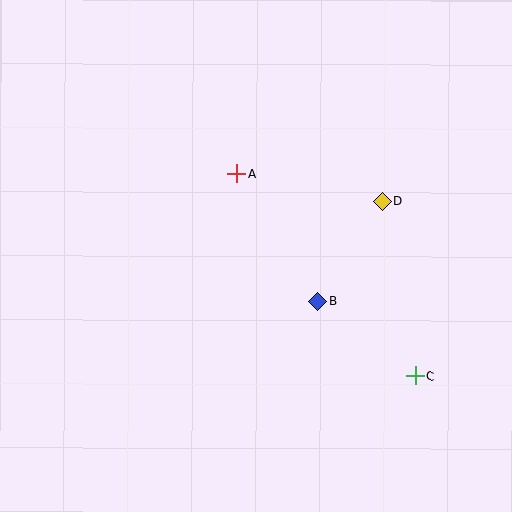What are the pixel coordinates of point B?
Point B is at (318, 302).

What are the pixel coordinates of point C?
Point C is at (415, 376).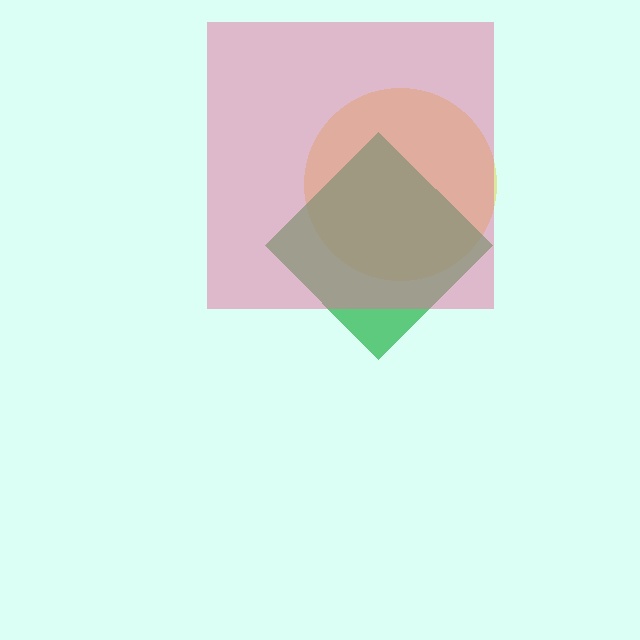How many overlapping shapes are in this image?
There are 3 overlapping shapes in the image.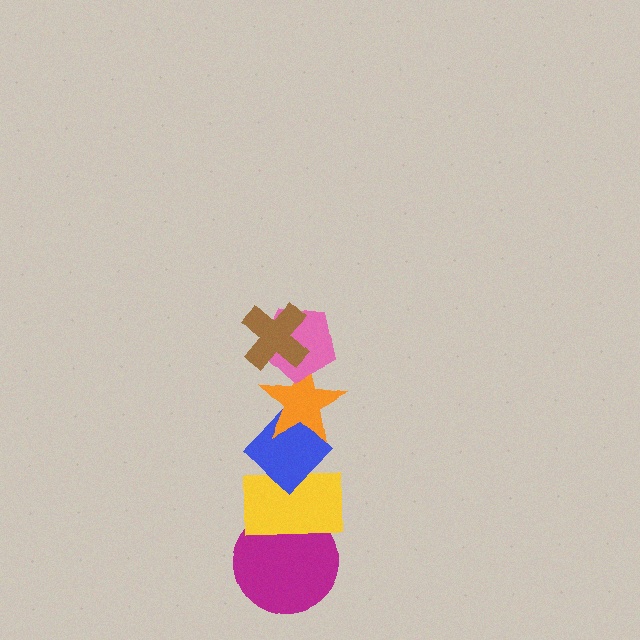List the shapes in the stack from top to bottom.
From top to bottom: the brown cross, the pink pentagon, the orange star, the blue diamond, the yellow rectangle, the magenta circle.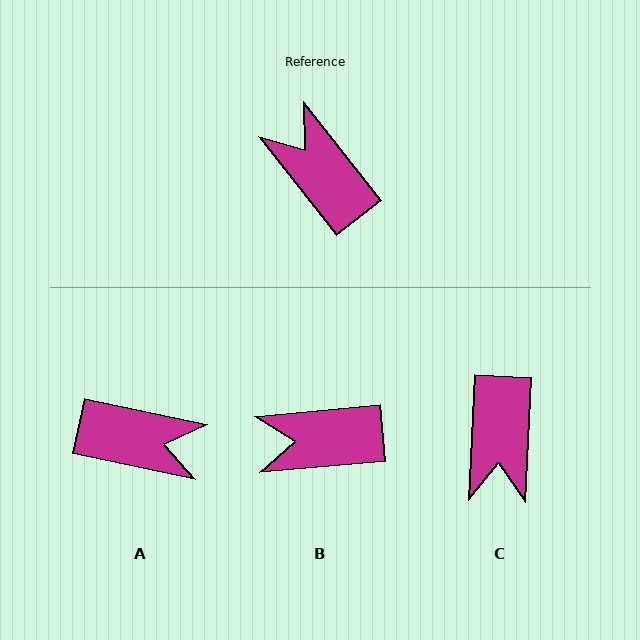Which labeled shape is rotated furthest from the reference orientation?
A, about 140 degrees away.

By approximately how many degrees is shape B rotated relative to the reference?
Approximately 57 degrees counter-clockwise.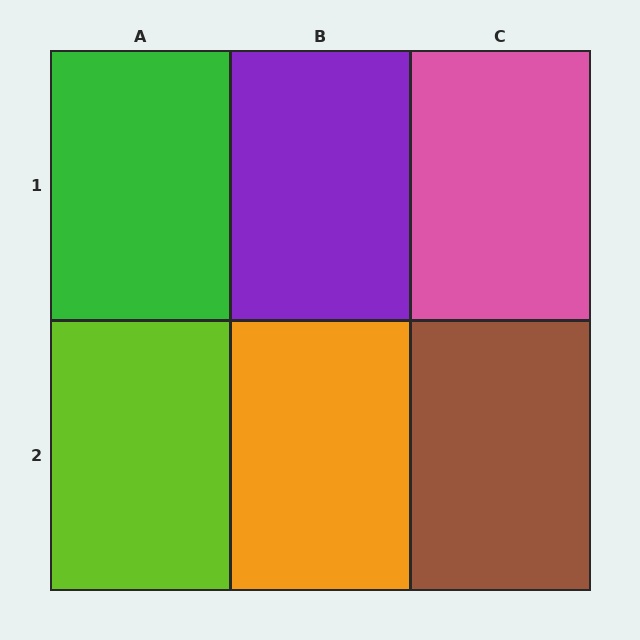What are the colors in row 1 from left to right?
Green, purple, pink.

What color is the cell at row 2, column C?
Brown.